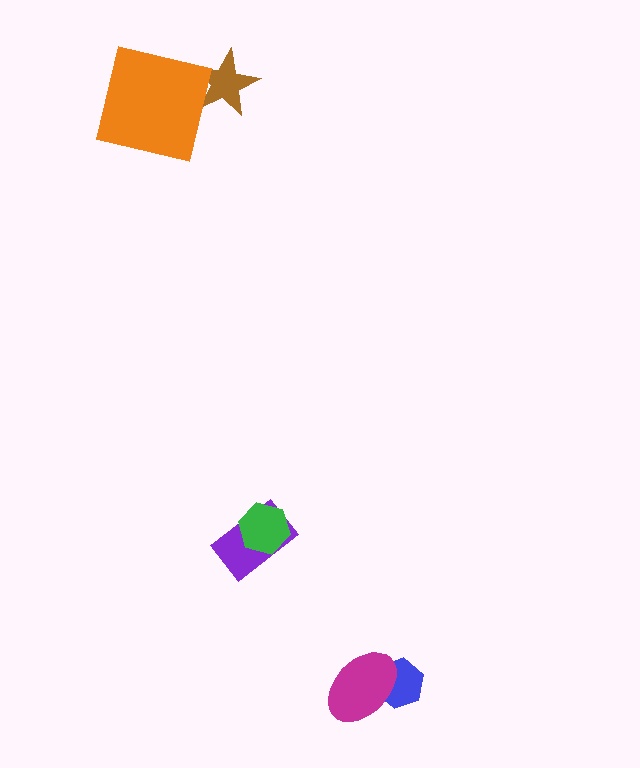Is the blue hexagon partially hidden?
Yes, it is partially covered by another shape.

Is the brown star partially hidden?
Yes, it is partially covered by another shape.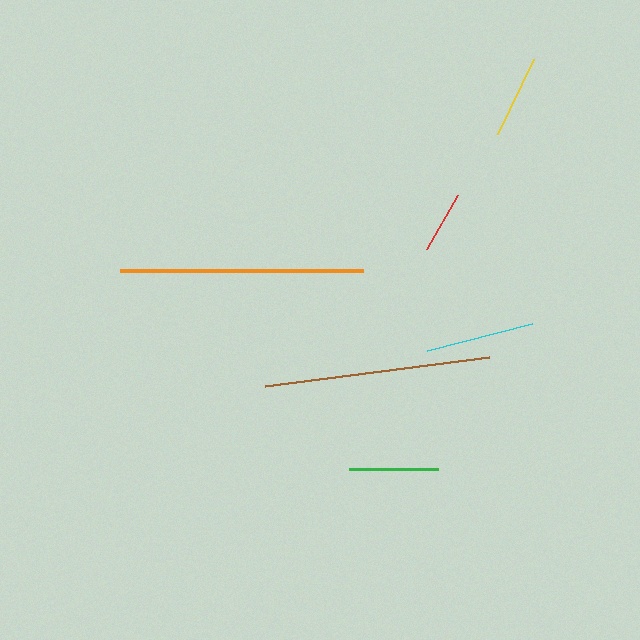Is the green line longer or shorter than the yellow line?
The green line is longer than the yellow line.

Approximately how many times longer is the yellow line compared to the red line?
The yellow line is approximately 1.4 times the length of the red line.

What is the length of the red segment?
The red segment is approximately 62 pixels long.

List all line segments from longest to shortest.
From longest to shortest: orange, brown, cyan, green, yellow, red.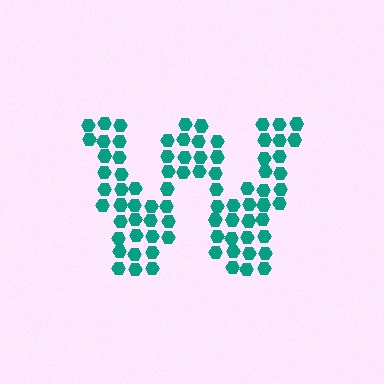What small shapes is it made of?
It is made of small hexagons.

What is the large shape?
The large shape is the letter W.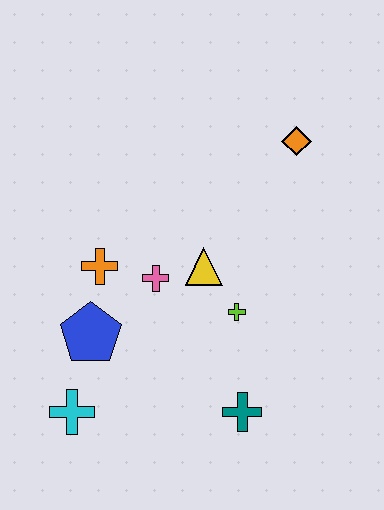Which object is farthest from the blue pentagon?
The orange diamond is farthest from the blue pentagon.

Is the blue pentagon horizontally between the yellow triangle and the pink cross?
No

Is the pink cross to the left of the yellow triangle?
Yes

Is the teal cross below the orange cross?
Yes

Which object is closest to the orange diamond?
The yellow triangle is closest to the orange diamond.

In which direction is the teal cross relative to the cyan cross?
The teal cross is to the right of the cyan cross.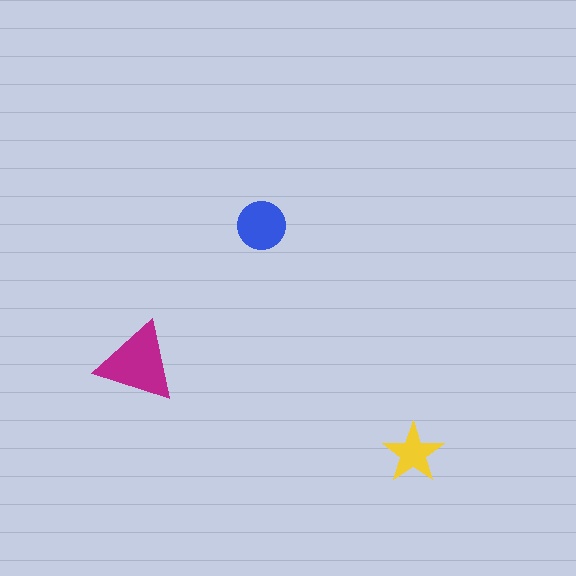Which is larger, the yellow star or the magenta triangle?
The magenta triangle.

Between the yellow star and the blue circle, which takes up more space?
The blue circle.